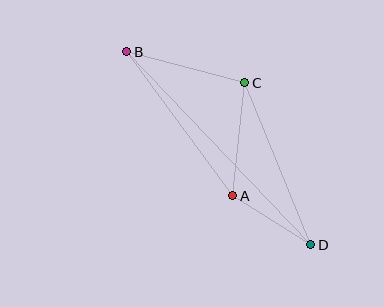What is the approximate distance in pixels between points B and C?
The distance between B and C is approximately 122 pixels.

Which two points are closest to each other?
Points A and D are closest to each other.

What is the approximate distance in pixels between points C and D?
The distance between C and D is approximately 175 pixels.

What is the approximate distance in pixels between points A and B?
The distance between A and B is approximately 179 pixels.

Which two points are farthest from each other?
Points B and D are farthest from each other.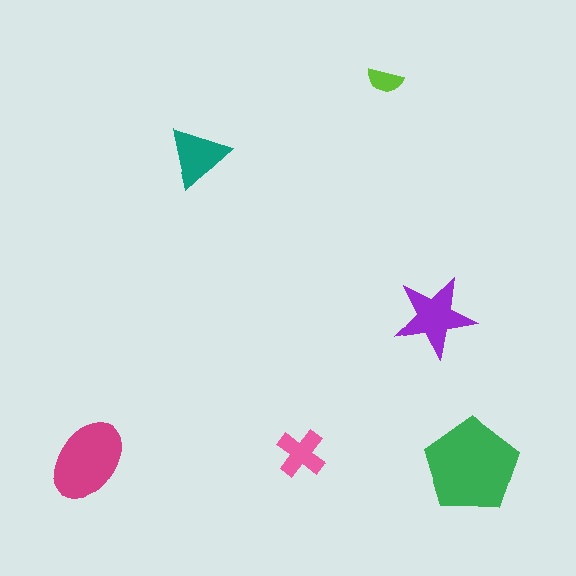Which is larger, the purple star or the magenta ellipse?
The magenta ellipse.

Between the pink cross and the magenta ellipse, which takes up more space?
The magenta ellipse.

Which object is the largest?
The green pentagon.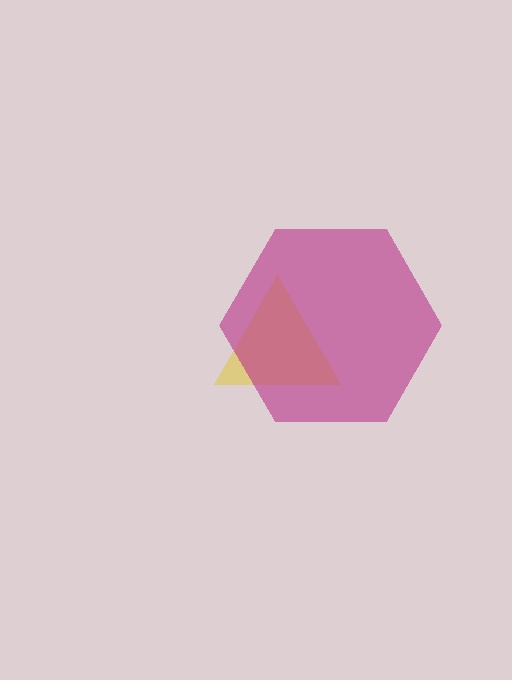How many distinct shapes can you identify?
There are 2 distinct shapes: a yellow triangle, a magenta hexagon.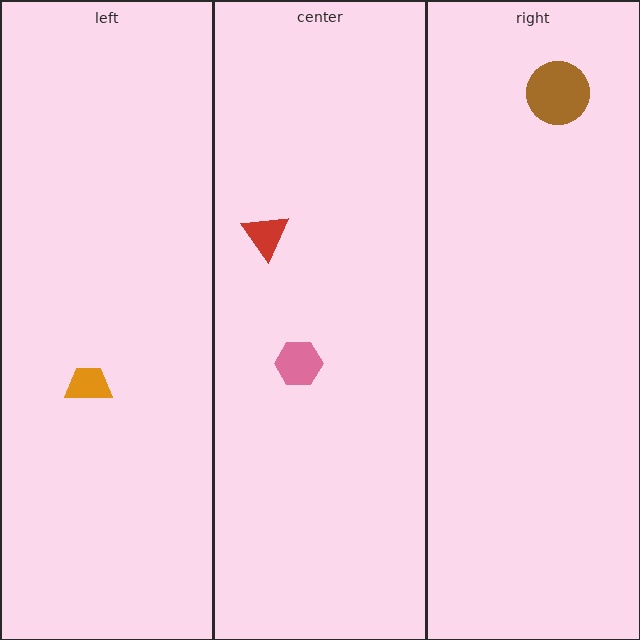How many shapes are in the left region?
1.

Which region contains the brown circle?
The right region.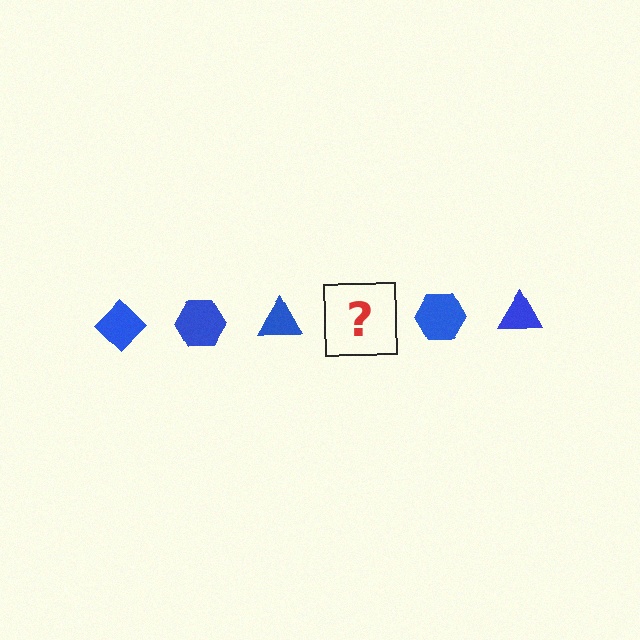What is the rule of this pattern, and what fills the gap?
The rule is that the pattern cycles through diamond, hexagon, triangle shapes in blue. The gap should be filled with a blue diamond.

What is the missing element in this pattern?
The missing element is a blue diamond.